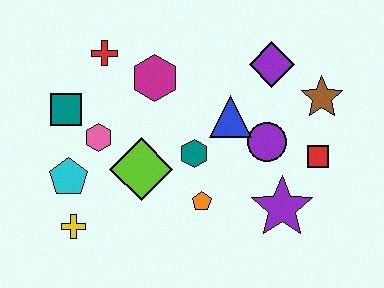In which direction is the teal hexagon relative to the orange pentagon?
The teal hexagon is above the orange pentagon.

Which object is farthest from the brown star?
The yellow cross is farthest from the brown star.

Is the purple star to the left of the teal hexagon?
No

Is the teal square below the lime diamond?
No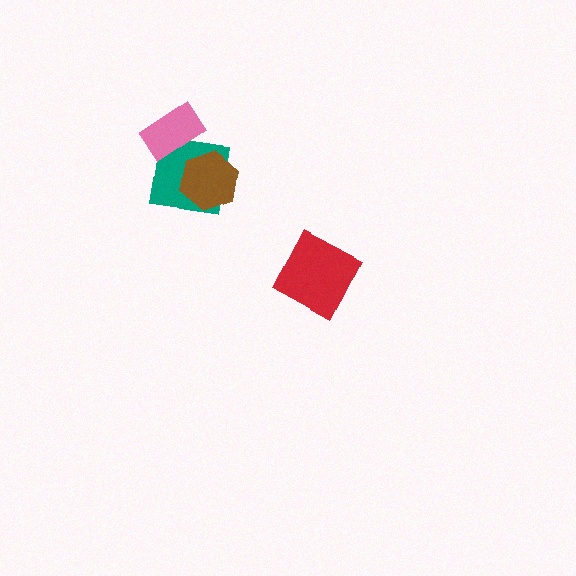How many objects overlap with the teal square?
2 objects overlap with the teal square.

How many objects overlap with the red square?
0 objects overlap with the red square.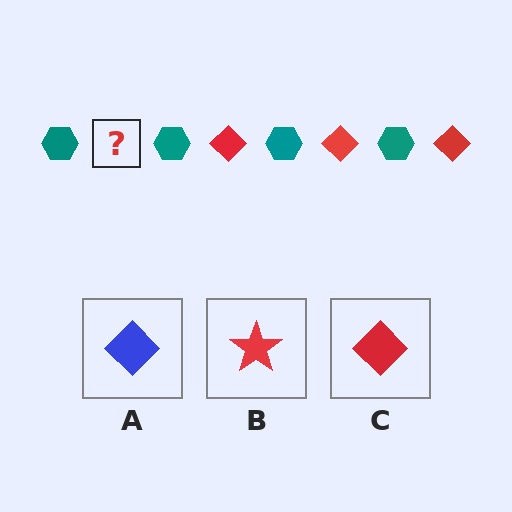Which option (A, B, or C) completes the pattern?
C.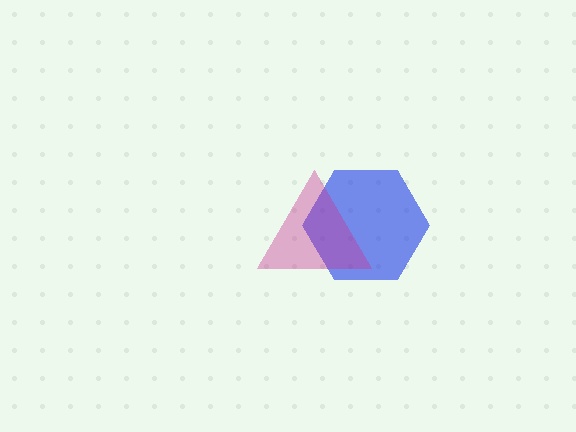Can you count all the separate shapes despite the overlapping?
Yes, there are 2 separate shapes.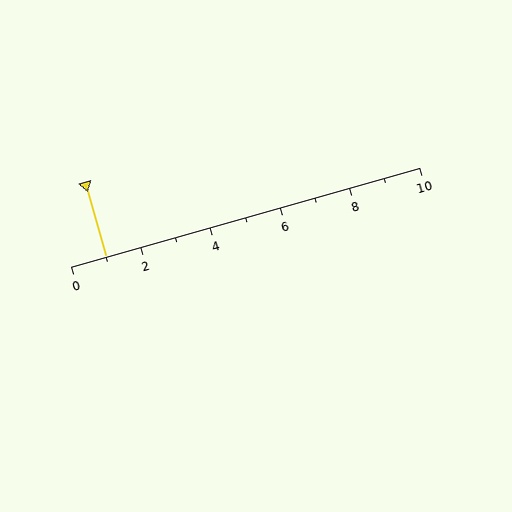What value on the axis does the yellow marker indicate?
The marker indicates approximately 1.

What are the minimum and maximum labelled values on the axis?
The axis runs from 0 to 10.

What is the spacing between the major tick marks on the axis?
The major ticks are spaced 2 apart.